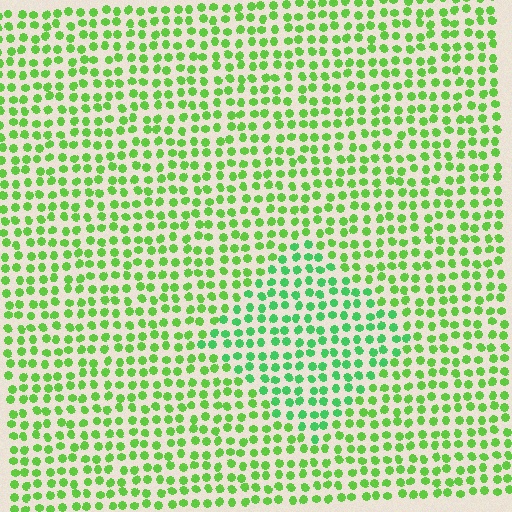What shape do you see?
I see a diamond.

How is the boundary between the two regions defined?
The boundary is defined purely by a slight shift in hue (about 27 degrees). Spacing, size, and orientation are identical on both sides.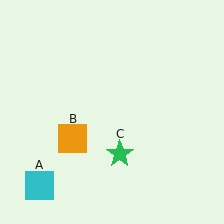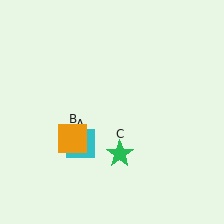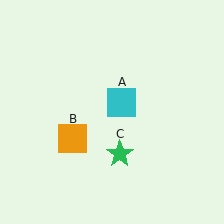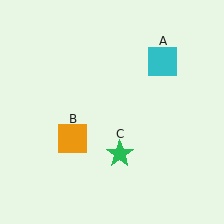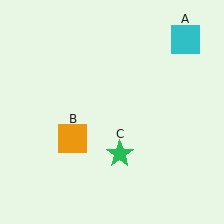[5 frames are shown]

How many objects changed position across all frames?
1 object changed position: cyan square (object A).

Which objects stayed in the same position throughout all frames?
Orange square (object B) and green star (object C) remained stationary.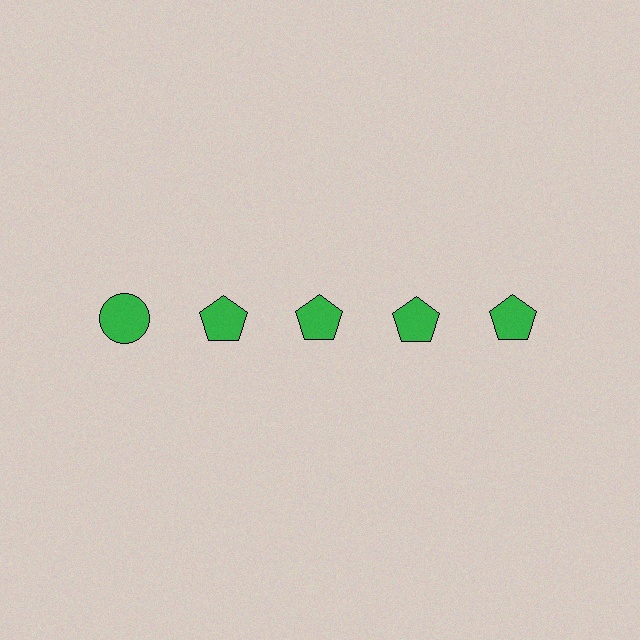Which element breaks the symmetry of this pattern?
The green circle in the top row, leftmost column breaks the symmetry. All other shapes are green pentagons.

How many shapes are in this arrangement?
There are 5 shapes arranged in a grid pattern.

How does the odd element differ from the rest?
It has a different shape: circle instead of pentagon.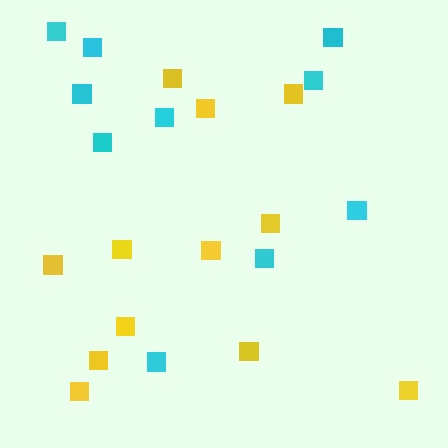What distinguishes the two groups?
There are 2 groups: one group of cyan squares (10) and one group of yellow squares (12).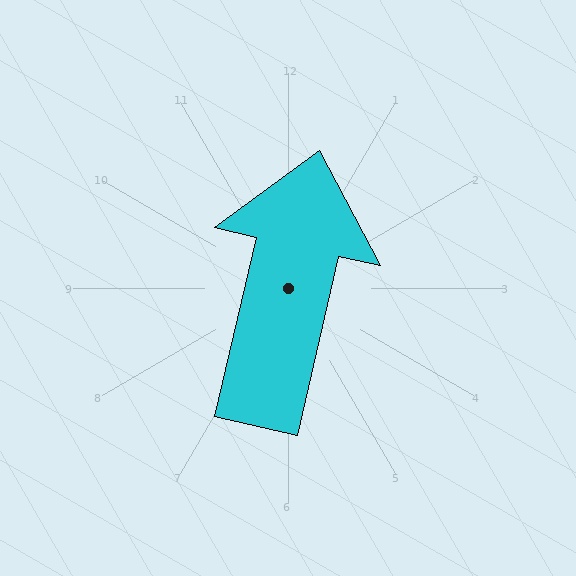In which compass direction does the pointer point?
North.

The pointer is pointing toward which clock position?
Roughly 12 o'clock.